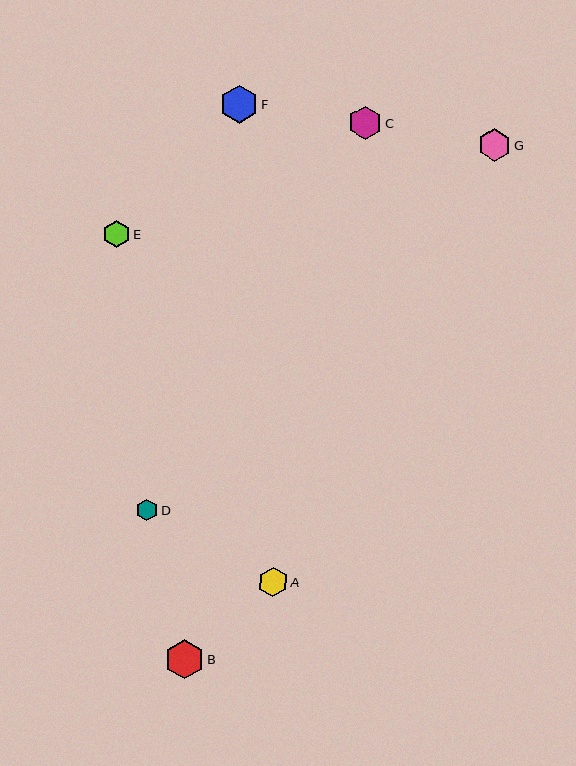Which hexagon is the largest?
Hexagon B is the largest with a size of approximately 39 pixels.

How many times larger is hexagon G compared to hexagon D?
Hexagon G is approximately 1.5 times the size of hexagon D.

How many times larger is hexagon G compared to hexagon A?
Hexagon G is approximately 1.1 times the size of hexagon A.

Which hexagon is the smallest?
Hexagon D is the smallest with a size of approximately 22 pixels.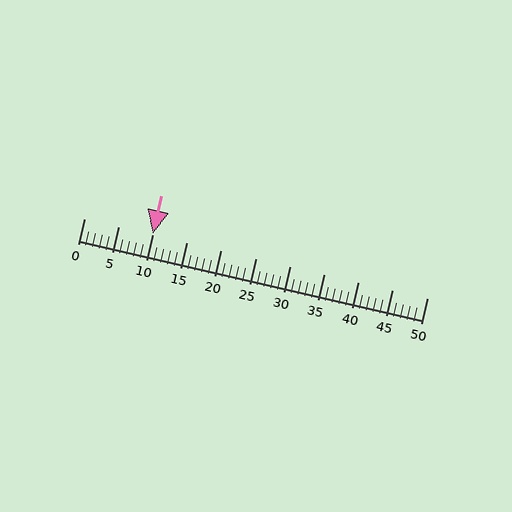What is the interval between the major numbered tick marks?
The major tick marks are spaced 5 units apart.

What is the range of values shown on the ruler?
The ruler shows values from 0 to 50.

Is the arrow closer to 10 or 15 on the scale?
The arrow is closer to 10.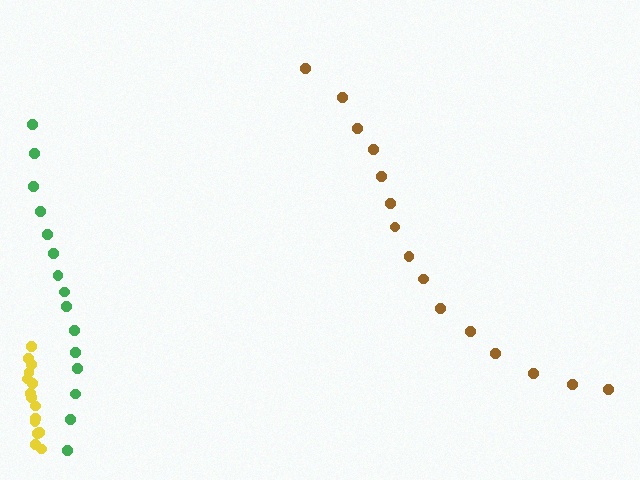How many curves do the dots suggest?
There are 3 distinct paths.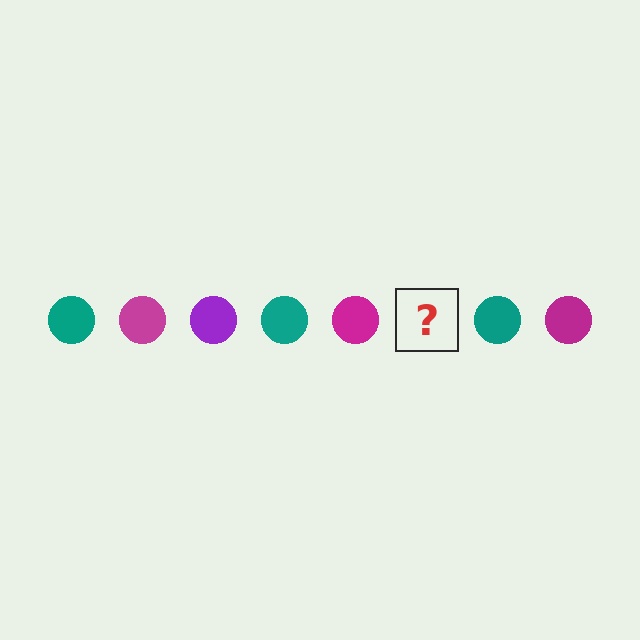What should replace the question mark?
The question mark should be replaced with a purple circle.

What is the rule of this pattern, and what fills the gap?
The rule is that the pattern cycles through teal, magenta, purple circles. The gap should be filled with a purple circle.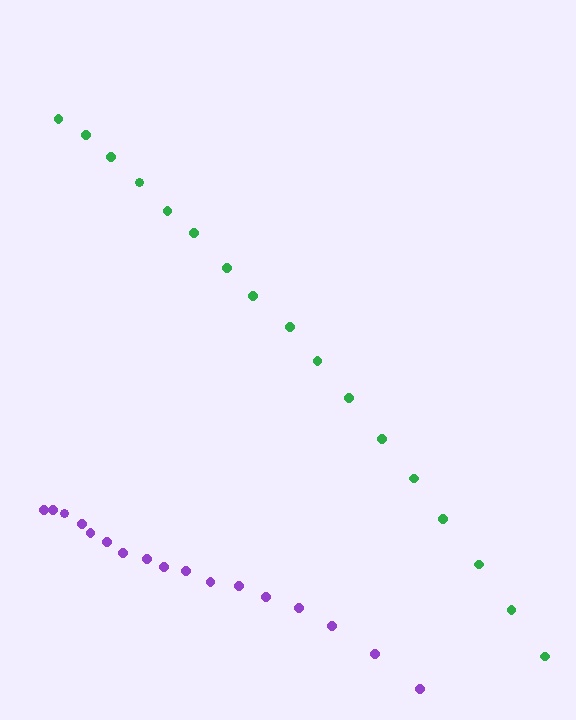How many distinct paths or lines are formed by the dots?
There are 2 distinct paths.